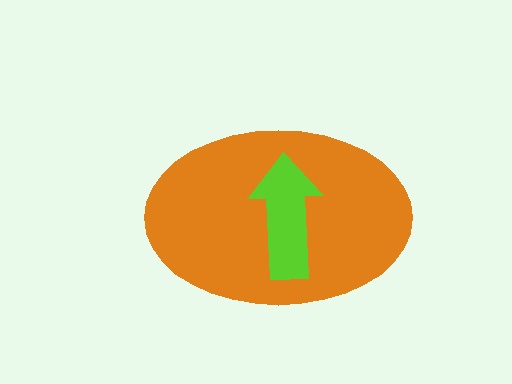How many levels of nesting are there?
2.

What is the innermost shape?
The lime arrow.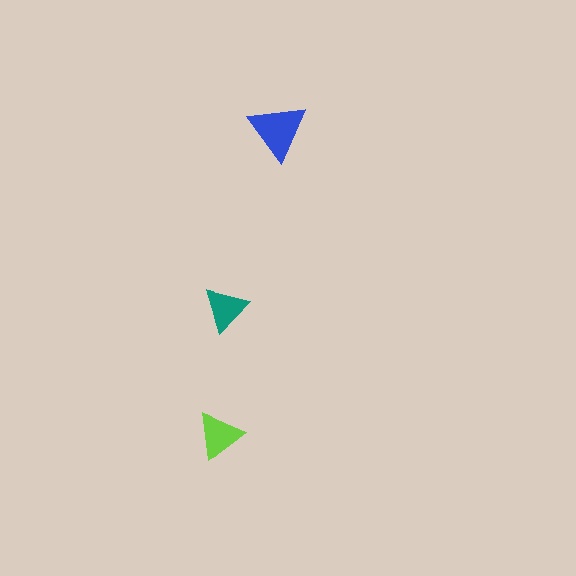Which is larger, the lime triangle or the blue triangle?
The blue one.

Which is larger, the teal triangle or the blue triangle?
The blue one.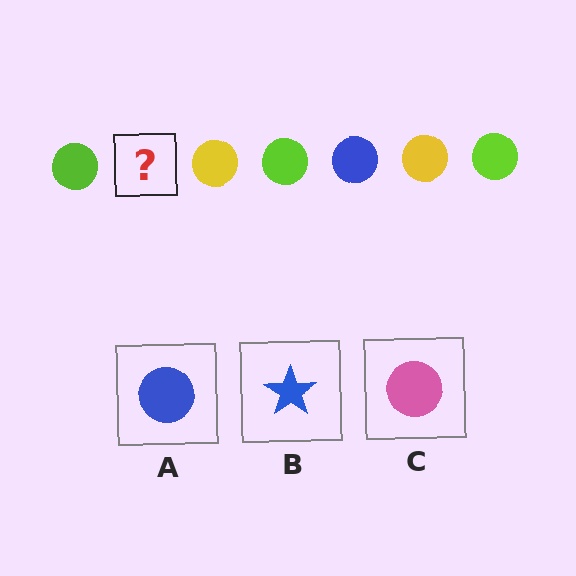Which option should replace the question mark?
Option A.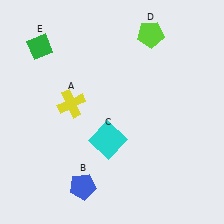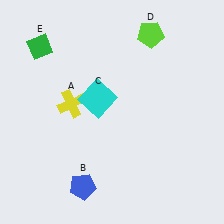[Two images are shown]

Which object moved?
The cyan square (C) moved up.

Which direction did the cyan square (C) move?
The cyan square (C) moved up.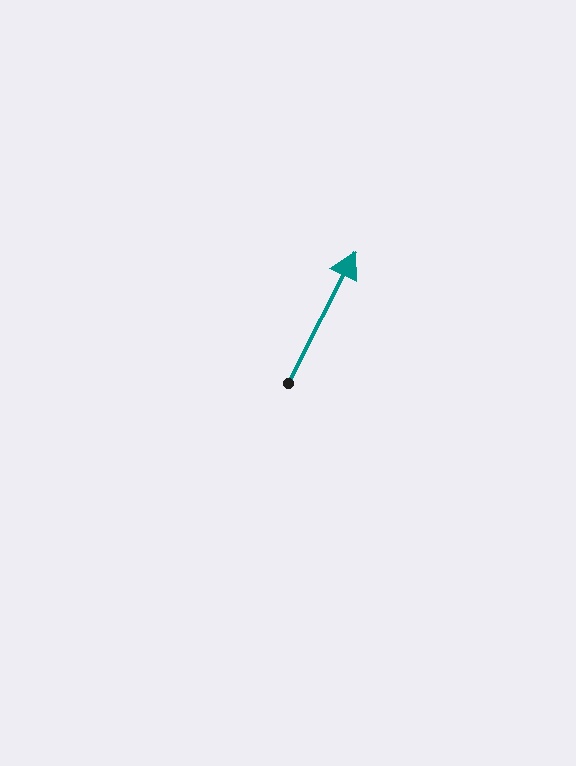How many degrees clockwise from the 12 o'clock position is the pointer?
Approximately 27 degrees.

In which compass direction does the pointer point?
Northeast.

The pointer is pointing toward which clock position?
Roughly 1 o'clock.